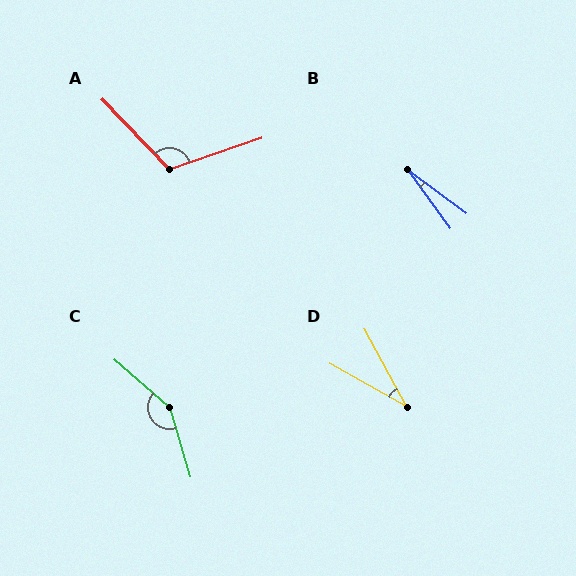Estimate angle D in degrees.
Approximately 32 degrees.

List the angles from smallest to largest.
B (18°), D (32°), A (115°), C (147°).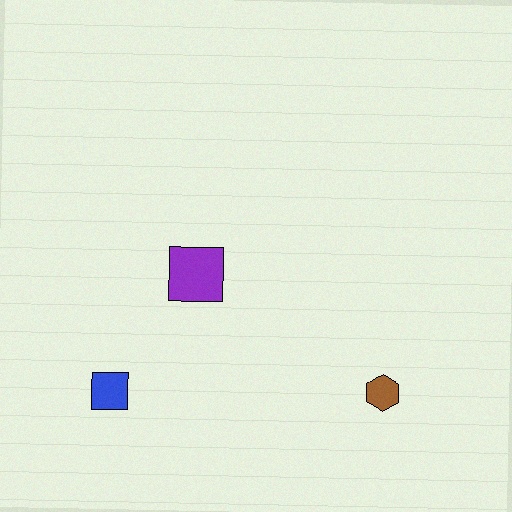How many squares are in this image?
There are 2 squares.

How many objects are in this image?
There are 3 objects.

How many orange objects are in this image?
There are no orange objects.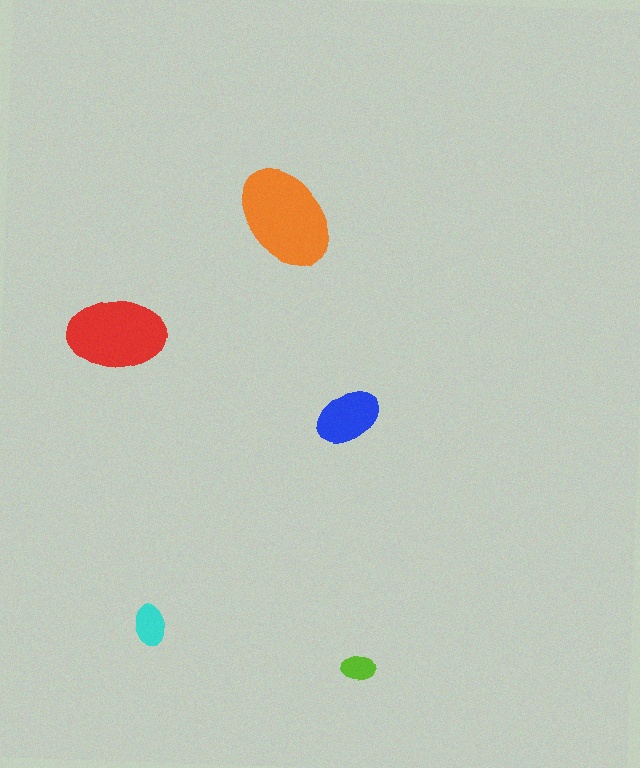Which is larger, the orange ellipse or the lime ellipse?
The orange one.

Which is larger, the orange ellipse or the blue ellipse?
The orange one.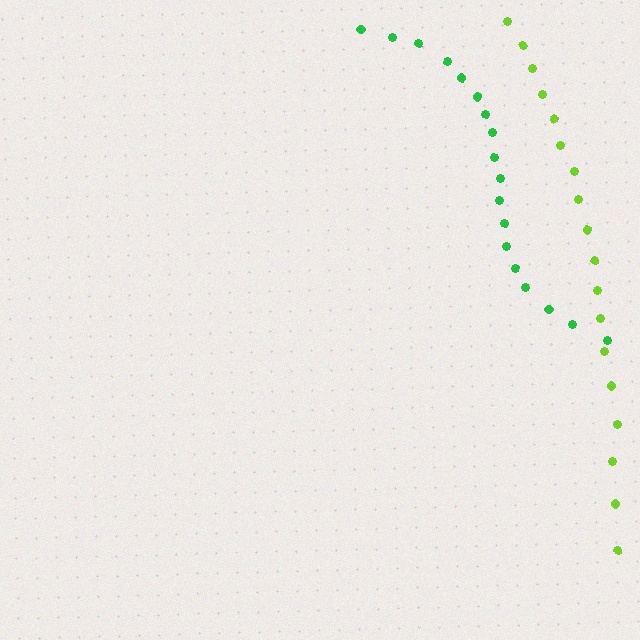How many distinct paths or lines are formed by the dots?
There are 2 distinct paths.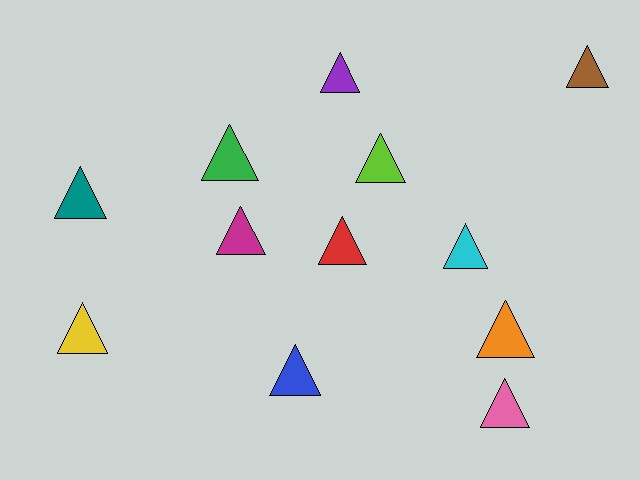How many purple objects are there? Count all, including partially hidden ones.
There is 1 purple object.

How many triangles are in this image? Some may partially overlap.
There are 12 triangles.